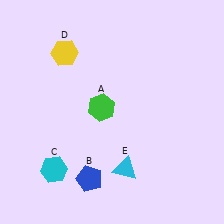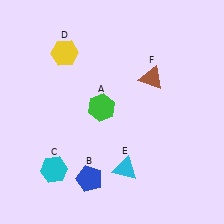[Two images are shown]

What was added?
A brown triangle (F) was added in Image 2.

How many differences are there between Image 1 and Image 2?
There is 1 difference between the two images.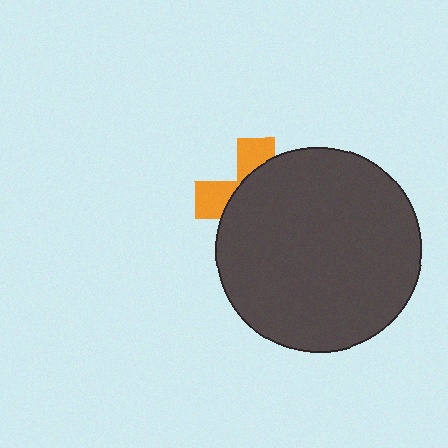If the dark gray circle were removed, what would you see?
You would see the complete orange cross.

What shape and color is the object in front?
The object in front is a dark gray circle.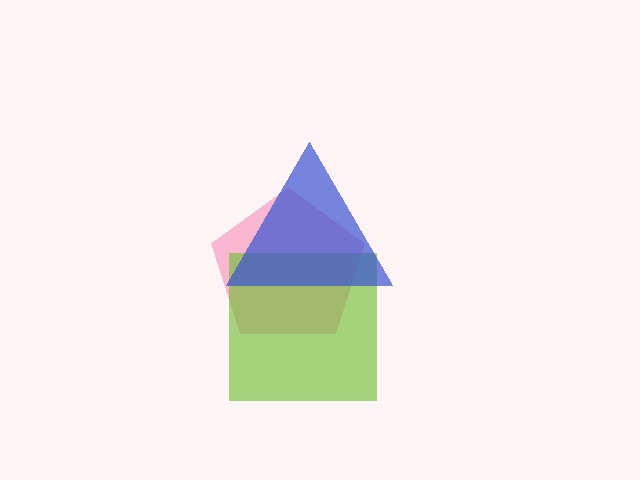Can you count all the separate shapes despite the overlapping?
Yes, there are 3 separate shapes.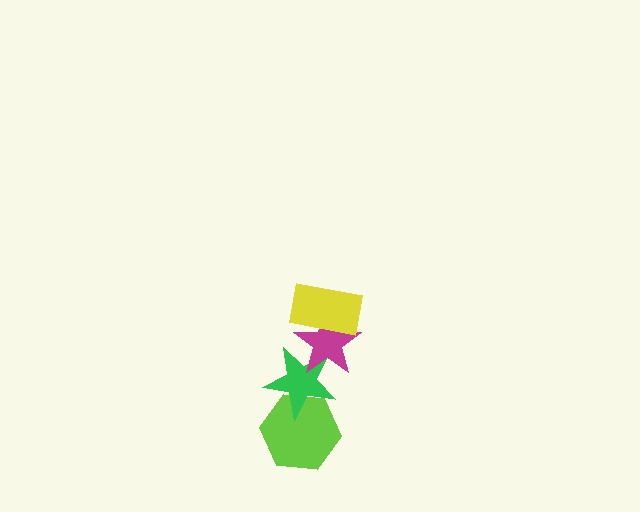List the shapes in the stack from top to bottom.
From top to bottom: the yellow rectangle, the magenta star, the green star, the lime hexagon.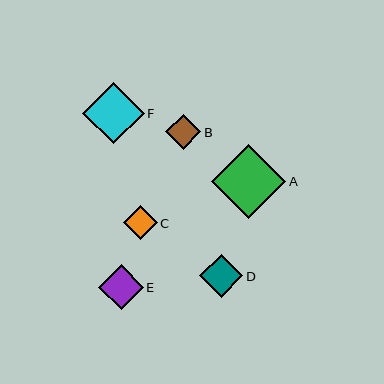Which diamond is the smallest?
Diamond C is the smallest with a size of approximately 33 pixels.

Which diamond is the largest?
Diamond A is the largest with a size of approximately 74 pixels.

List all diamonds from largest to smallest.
From largest to smallest: A, F, E, D, B, C.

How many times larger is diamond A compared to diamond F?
Diamond A is approximately 1.2 times the size of diamond F.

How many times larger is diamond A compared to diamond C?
Diamond A is approximately 2.2 times the size of diamond C.